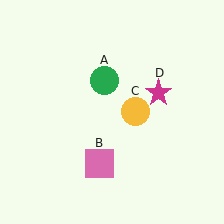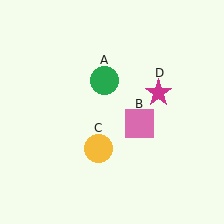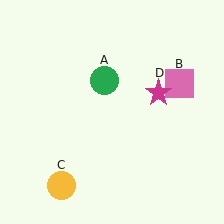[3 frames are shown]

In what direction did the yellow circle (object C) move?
The yellow circle (object C) moved down and to the left.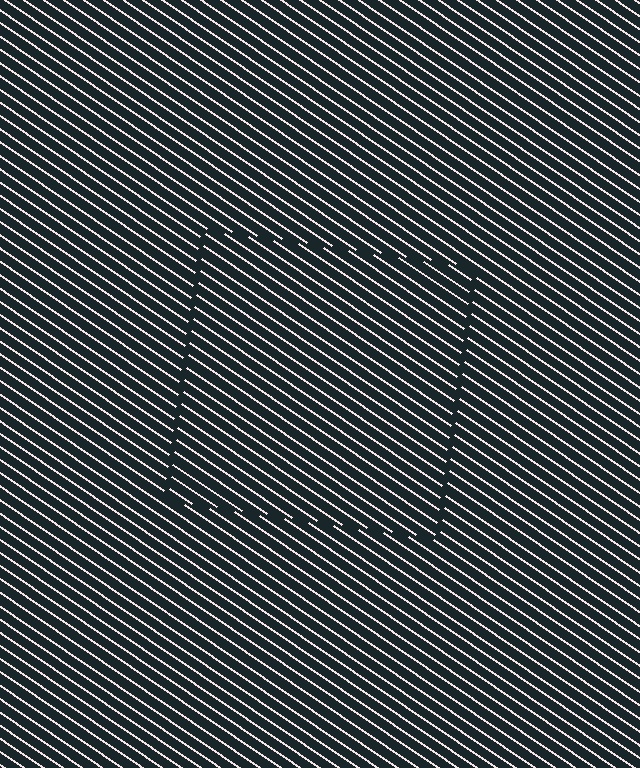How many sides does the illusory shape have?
4 sides — the line-ends trace a square.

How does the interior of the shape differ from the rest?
The interior of the shape contains the same grating, shifted by half a period — the contour is defined by the phase discontinuity where line-ends from the inner and outer gratings abut.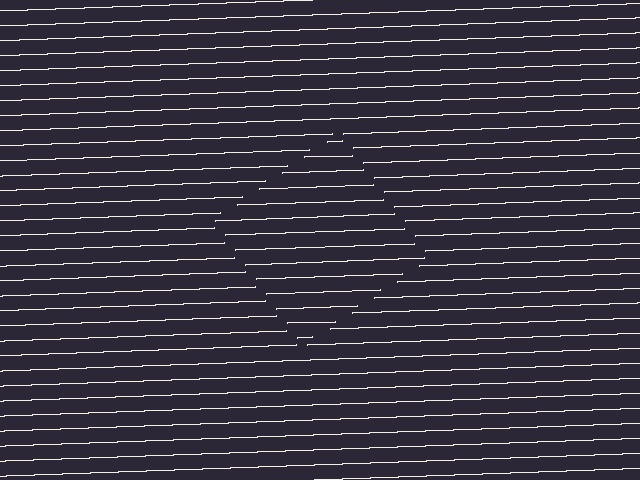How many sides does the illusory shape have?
4 sides — the line-ends trace a square.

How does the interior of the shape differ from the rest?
The interior of the shape contains the same grating, shifted by half a period — the contour is defined by the phase discontinuity where line-ends from the inner and outer gratings abut.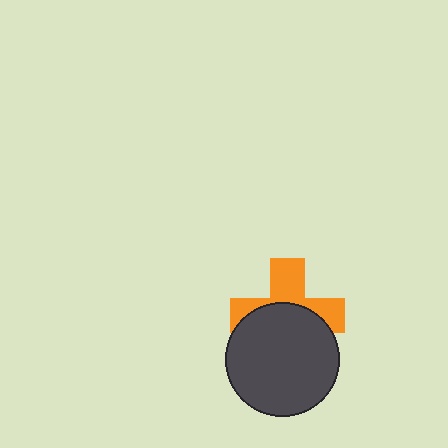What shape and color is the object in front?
The object in front is a dark gray circle.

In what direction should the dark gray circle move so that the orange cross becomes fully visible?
The dark gray circle should move down. That is the shortest direction to clear the overlap and leave the orange cross fully visible.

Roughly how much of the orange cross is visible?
About half of it is visible (roughly 47%).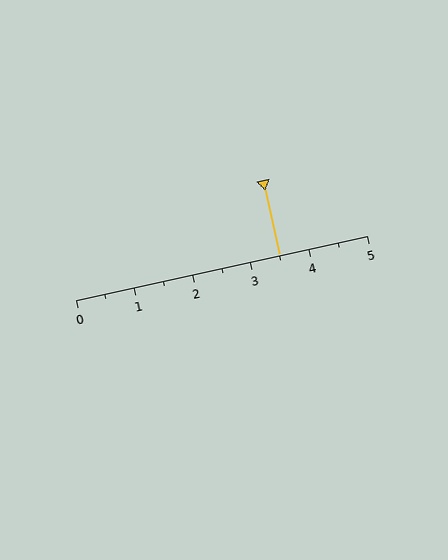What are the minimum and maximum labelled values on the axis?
The axis runs from 0 to 5.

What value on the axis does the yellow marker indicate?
The marker indicates approximately 3.5.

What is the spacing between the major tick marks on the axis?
The major ticks are spaced 1 apart.